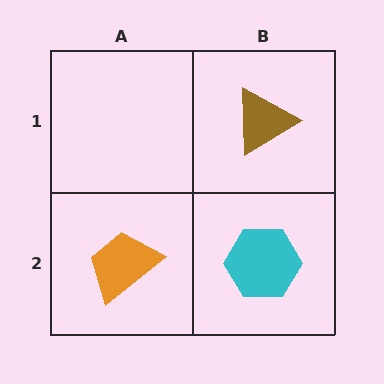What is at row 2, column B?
A cyan hexagon.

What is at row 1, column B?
A brown triangle.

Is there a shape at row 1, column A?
No, that cell is empty.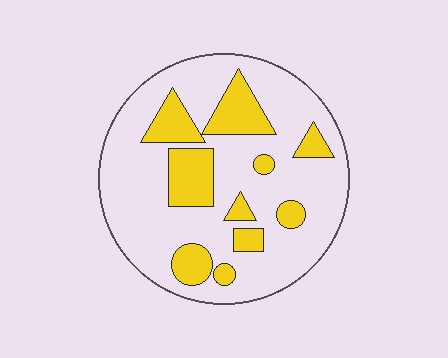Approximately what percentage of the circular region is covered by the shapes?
Approximately 25%.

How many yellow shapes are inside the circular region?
10.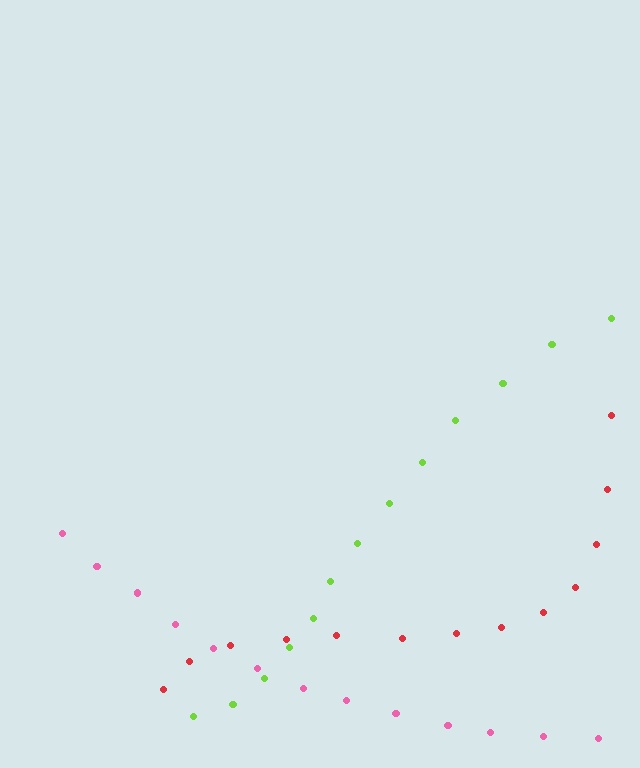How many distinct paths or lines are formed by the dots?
There are 3 distinct paths.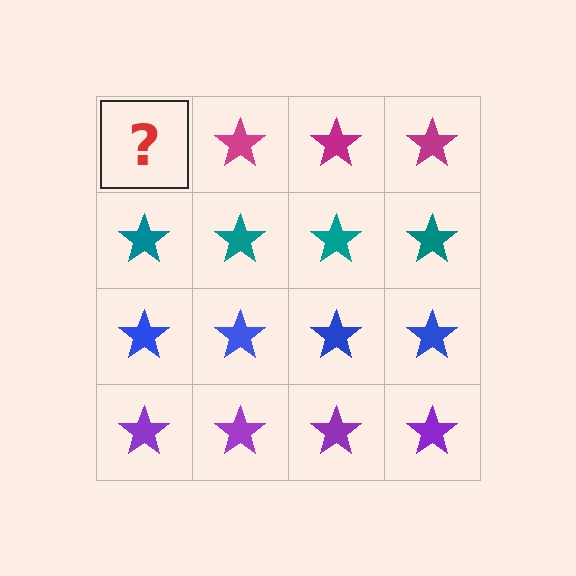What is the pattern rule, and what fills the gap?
The rule is that each row has a consistent color. The gap should be filled with a magenta star.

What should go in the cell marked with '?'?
The missing cell should contain a magenta star.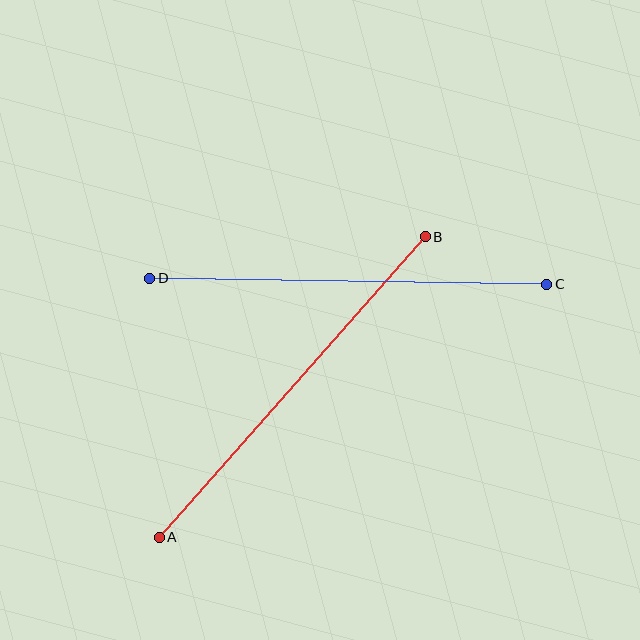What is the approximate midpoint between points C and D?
The midpoint is at approximately (348, 281) pixels.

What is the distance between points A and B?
The distance is approximately 401 pixels.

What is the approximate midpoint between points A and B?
The midpoint is at approximately (292, 387) pixels.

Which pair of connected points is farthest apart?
Points A and B are farthest apart.